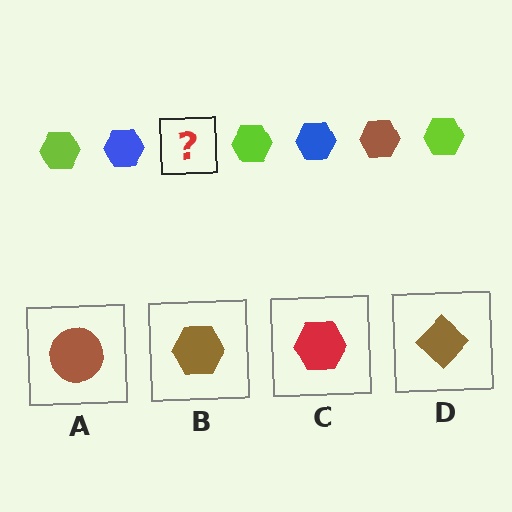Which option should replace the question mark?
Option B.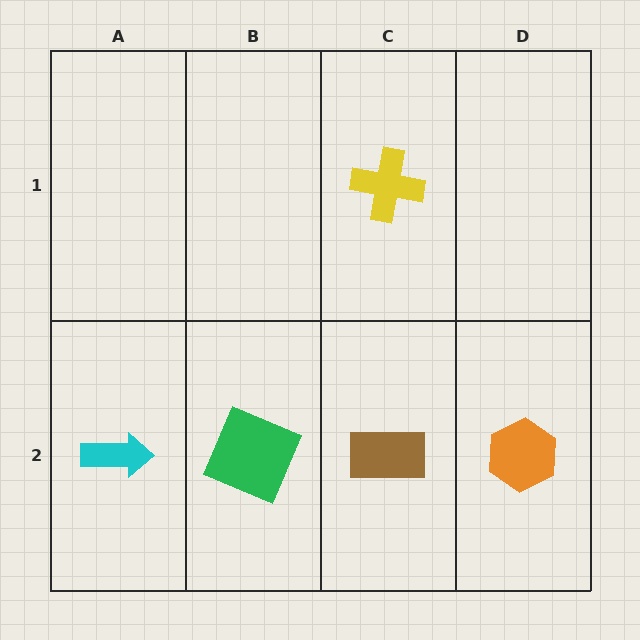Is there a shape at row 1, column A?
No, that cell is empty.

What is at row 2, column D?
An orange hexagon.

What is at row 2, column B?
A green square.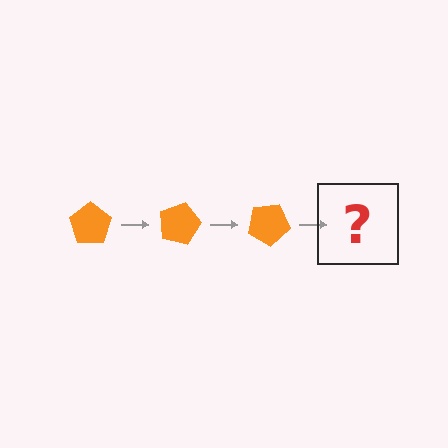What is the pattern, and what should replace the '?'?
The pattern is that the pentagon rotates 15 degrees each step. The '?' should be an orange pentagon rotated 45 degrees.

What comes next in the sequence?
The next element should be an orange pentagon rotated 45 degrees.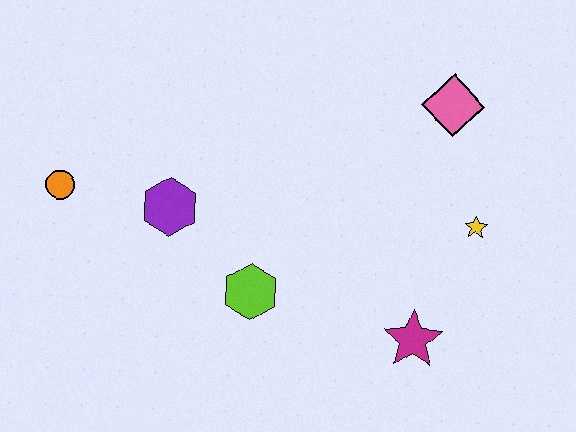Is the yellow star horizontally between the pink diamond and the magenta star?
No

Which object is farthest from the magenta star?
The orange circle is farthest from the magenta star.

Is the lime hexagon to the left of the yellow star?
Yes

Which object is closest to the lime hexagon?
The purple hexagon is closest to the lime hexagon.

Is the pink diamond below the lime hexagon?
No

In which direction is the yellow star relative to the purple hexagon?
The yellow star is to the right of the purple hexagon.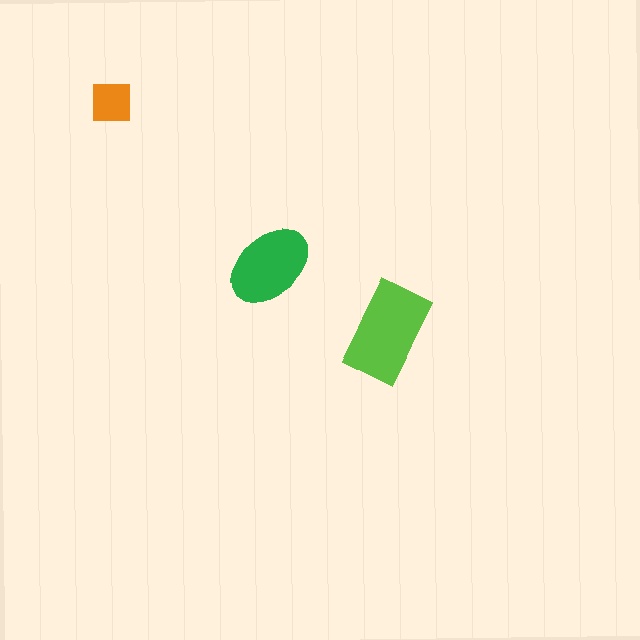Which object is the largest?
The lime rectangle.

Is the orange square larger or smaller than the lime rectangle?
Smaller.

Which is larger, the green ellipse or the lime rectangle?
The lime rectangle.